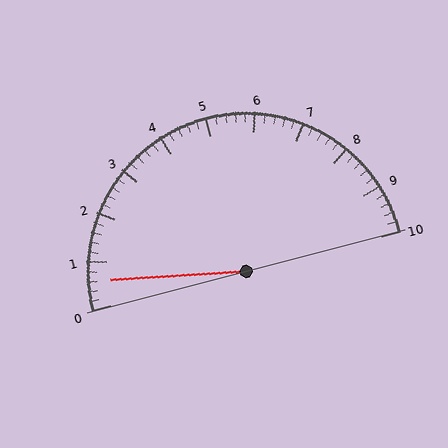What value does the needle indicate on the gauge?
The needle indicates approximately 0.6.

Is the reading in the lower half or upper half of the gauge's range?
The reading is in the lower half of the range (0 to 10).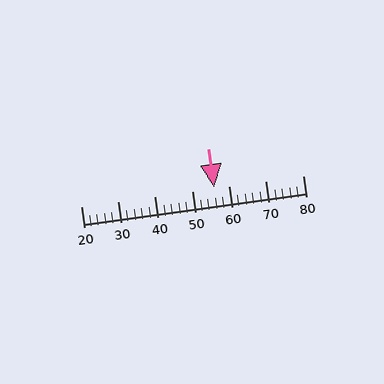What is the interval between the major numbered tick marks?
The major tick marks are spaced 10 units apart.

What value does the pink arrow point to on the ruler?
The pink arrow points to approximately 56.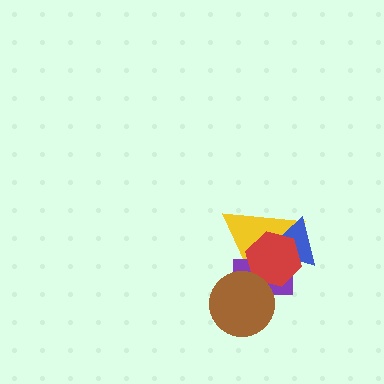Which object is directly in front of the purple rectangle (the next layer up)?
The blue triangle is directly in front of the purple rectangle.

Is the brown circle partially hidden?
No, no other shape covers it.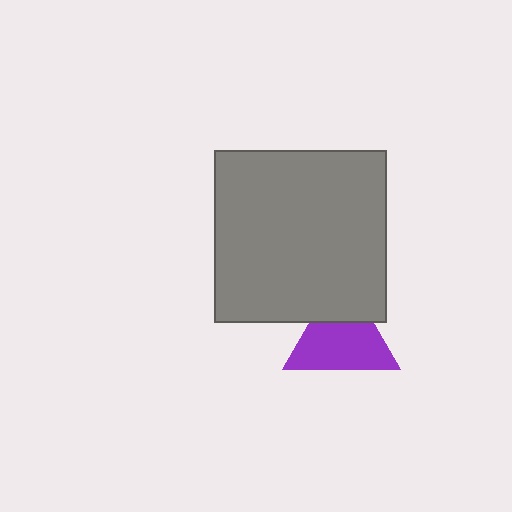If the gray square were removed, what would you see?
You would see the complete purple triangle.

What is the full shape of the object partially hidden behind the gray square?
The partially hidden object is a purple triangle.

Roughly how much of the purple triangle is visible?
Most of it is visible (roughly 69%).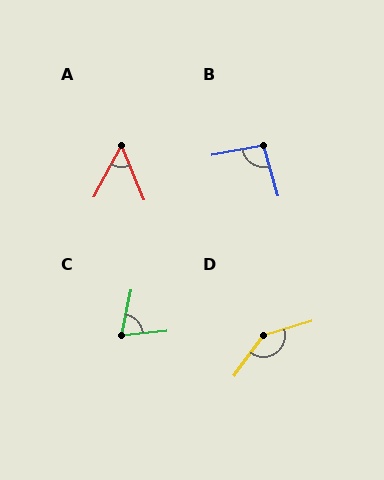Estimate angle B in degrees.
Approximately 96 degrees.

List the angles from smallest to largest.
A (51°), C (73°), B (96°), D (142°).